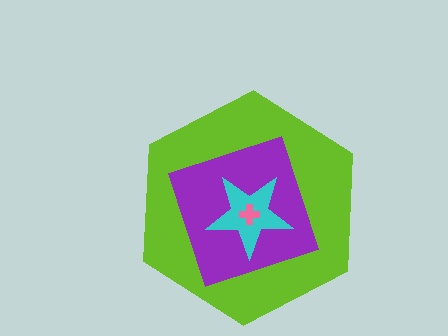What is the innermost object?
The pink cross.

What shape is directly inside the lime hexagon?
The purple square.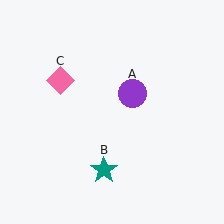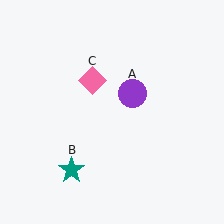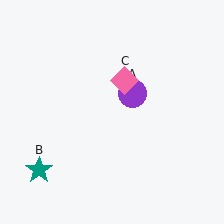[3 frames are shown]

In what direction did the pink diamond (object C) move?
The pink diamond (object C) moved right.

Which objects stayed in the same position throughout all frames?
Purple circle (object A) remained stationary.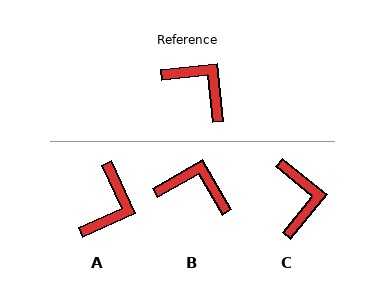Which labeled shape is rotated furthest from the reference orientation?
A, about 72 degrees away.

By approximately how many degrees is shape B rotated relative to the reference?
Approximately 24 degrees counter-clockwise.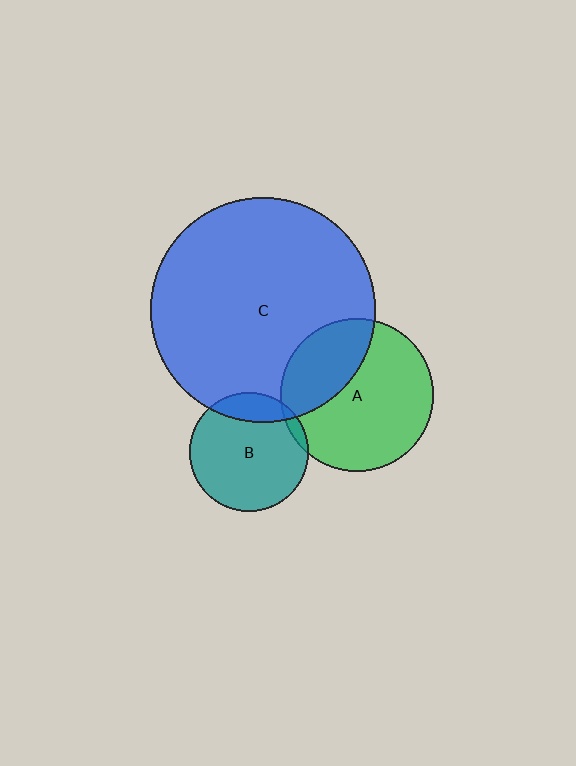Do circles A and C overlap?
Yes.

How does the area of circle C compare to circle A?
Approximately 2.2 times.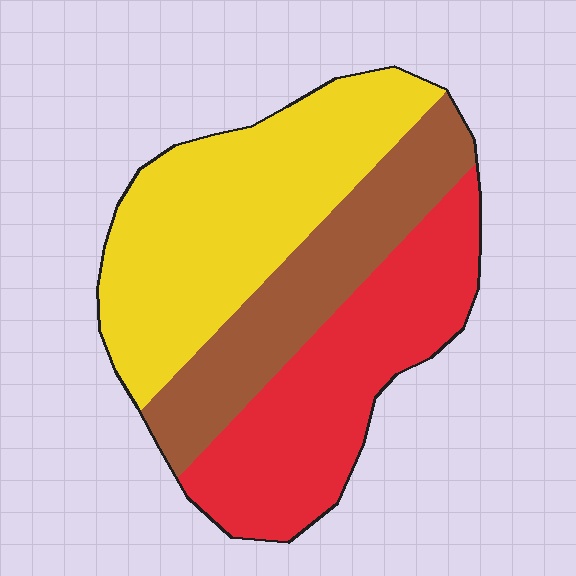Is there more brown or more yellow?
Yellow.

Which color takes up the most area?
Yellow, at roughly 40%.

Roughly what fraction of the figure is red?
Red covers 34% of the figure.